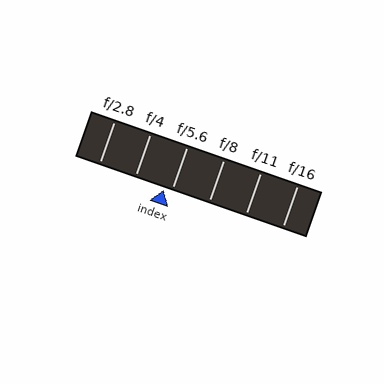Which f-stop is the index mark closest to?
The index mark is closest to f/5.6.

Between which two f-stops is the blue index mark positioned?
The index mark is between f/4 and f/5.6.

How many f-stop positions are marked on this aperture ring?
There are 6 f-stop positions marked.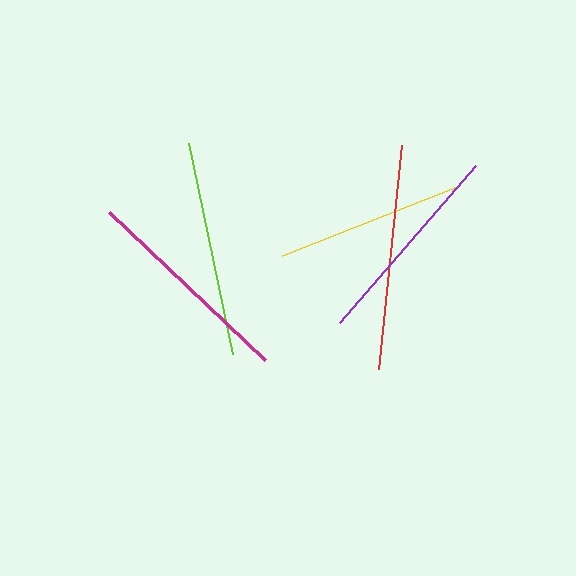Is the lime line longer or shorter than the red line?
The red line is longer than the lime line.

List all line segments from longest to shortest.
From longest to shortest: red, magenta, lime, purple, yellow.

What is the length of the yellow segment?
The yellow segment is approximately 189 pixels long.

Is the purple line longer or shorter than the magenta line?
The magenta line is longer than the purple line.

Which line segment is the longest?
The red line is the longest at approximately 226 pixels.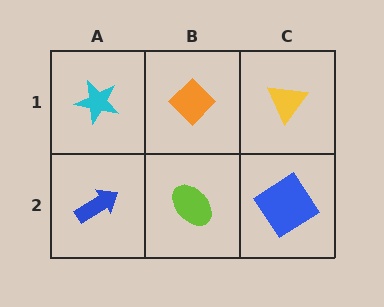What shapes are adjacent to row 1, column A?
A blue arrow (row 2, column A), an orange diamond (row 1, column B).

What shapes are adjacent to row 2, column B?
An orange diamond (row 1, column B), a blue arrow (row 2, column A), a blue diamond (row 2, column C).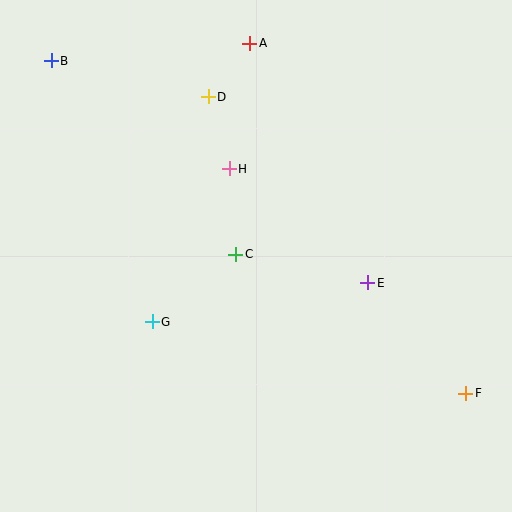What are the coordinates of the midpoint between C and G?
The midpoint between C and G is at (194, 288).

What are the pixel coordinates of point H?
Point H is at (229, 169).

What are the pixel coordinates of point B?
Point B is at (51, 61).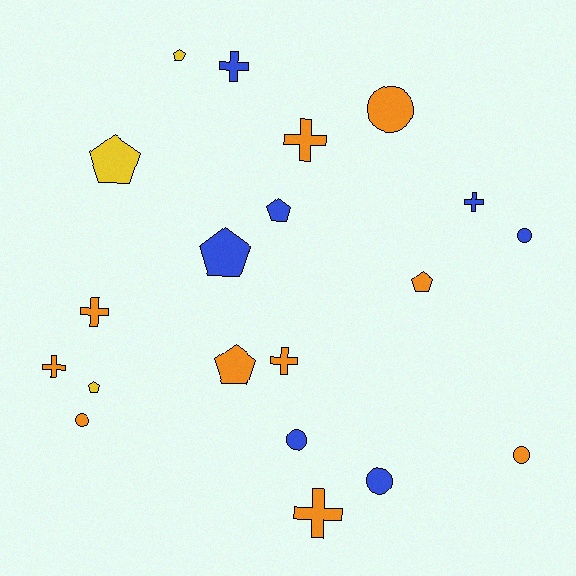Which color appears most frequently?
Orange, with 10 objects.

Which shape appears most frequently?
Pentagon, with 7 objects.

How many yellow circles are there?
There are no yellow circles.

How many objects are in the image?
There are 20 objects.